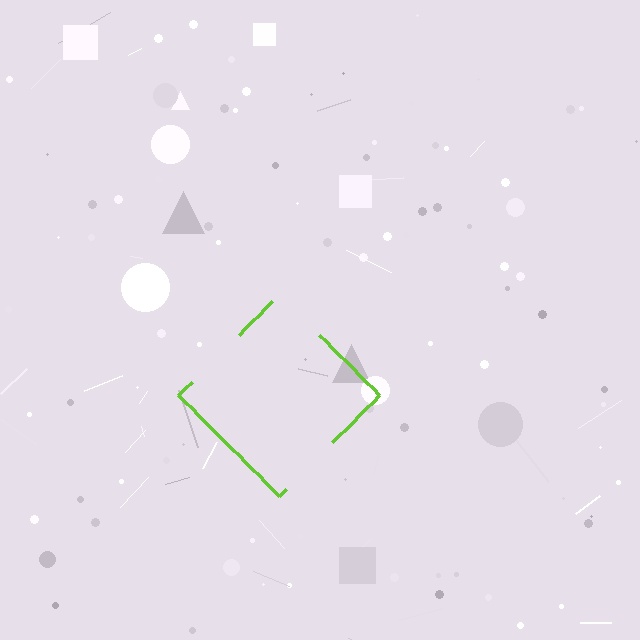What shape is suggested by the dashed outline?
The dashed outline suggests a diamond.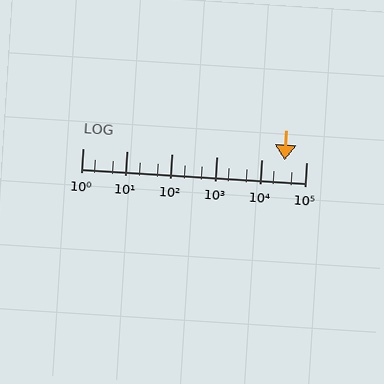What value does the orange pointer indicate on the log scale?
The pointer indicates approximately 33000.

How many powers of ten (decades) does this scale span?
The scale spans 5 decades, from 1 to 100000.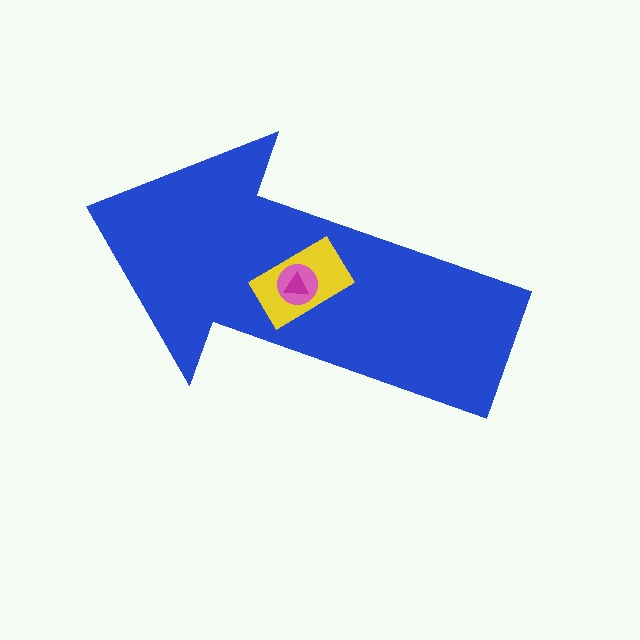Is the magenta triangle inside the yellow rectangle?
Yes.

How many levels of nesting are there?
4.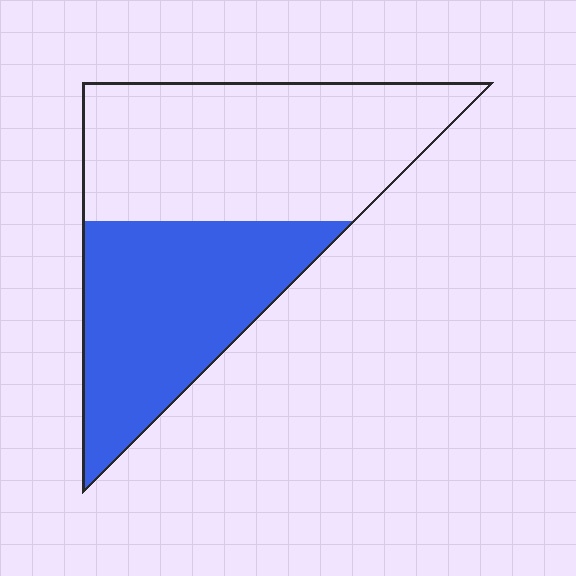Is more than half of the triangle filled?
No.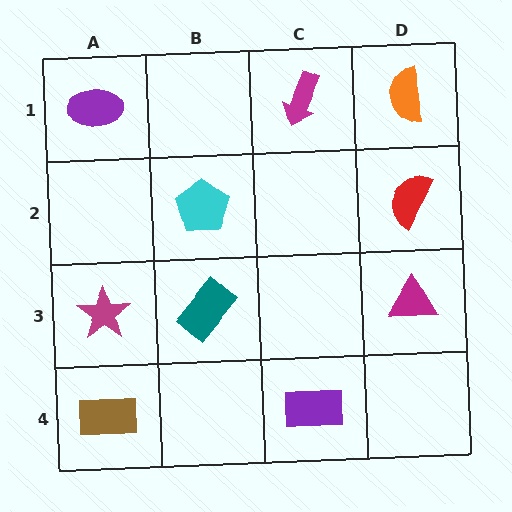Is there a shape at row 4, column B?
No, that cell is empty.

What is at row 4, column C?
A purple rectangle.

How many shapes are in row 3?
3 shapes.